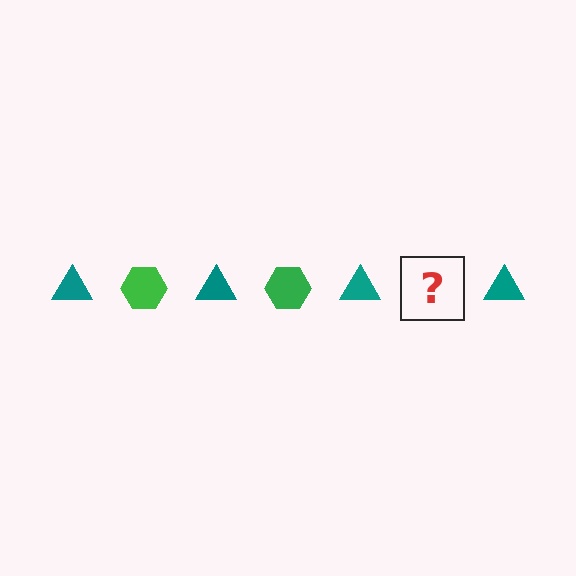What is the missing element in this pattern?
The missing element is a green hexagon.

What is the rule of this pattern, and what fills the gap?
The rule is that the pattern alternates between teal triangle and green hexagon. The gap should be filled with a green hexagon.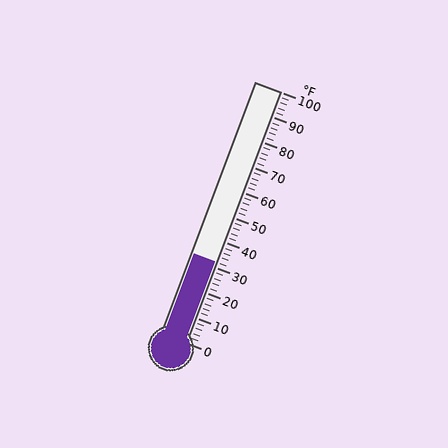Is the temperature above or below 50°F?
The temperature is below 50°F.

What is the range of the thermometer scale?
The thermometer scale ranges from 0°F to 100°F.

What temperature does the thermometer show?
The thermometer shows approximately 32°F.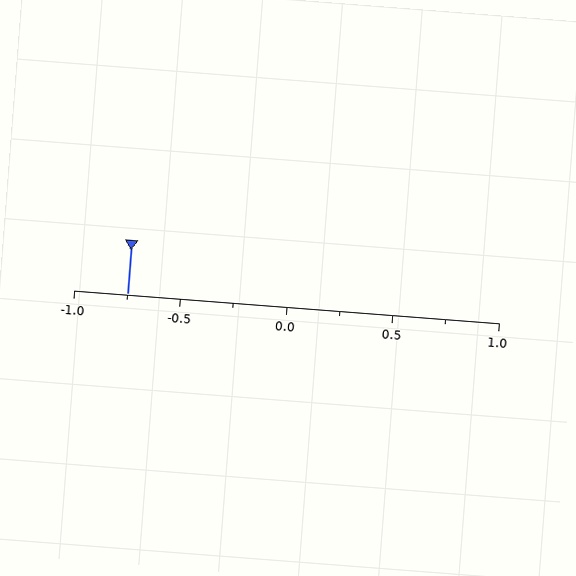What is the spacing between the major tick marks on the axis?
The major ticks are spaced 0.5 apart.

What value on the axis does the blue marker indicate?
The marker indicates approximately -0.75.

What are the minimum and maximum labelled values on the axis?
The axis runs from -1.0 to 1.0.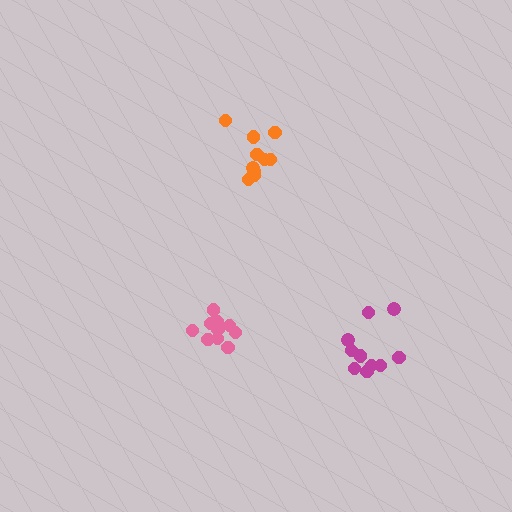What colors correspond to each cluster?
The clusters are colored: magenta, orange, pink.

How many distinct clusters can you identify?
There are 3 distinct clusters.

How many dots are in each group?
Group 1: 10 dots, Group 2: 10 dots, Group 3: 10 dots (30 total).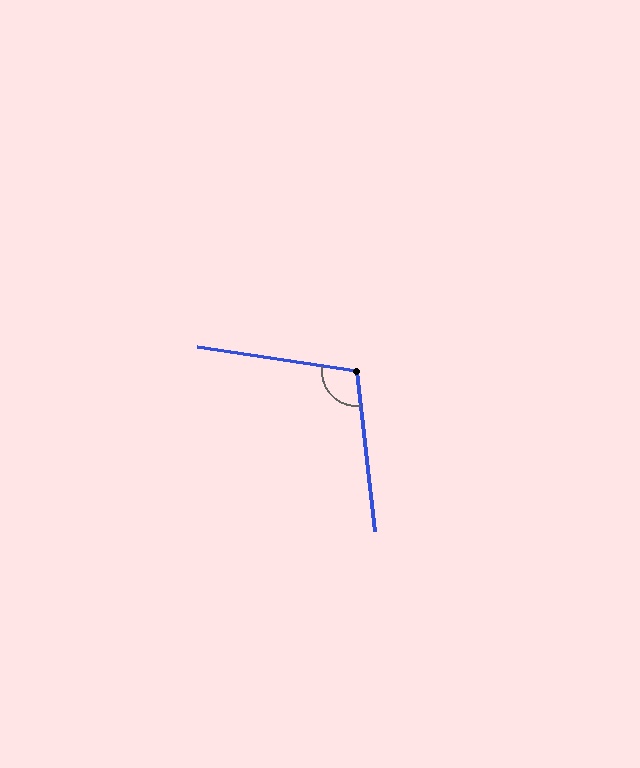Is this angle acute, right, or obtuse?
It is obtuse.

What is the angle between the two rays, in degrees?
Approximately 105 degrees.